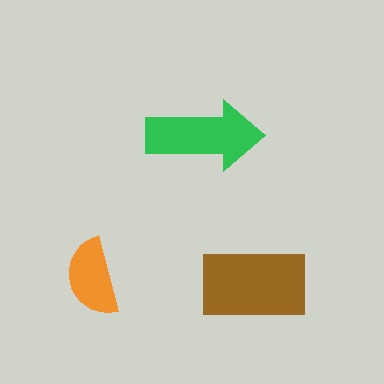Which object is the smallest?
The orange semicircle.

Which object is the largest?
The brown rectangle.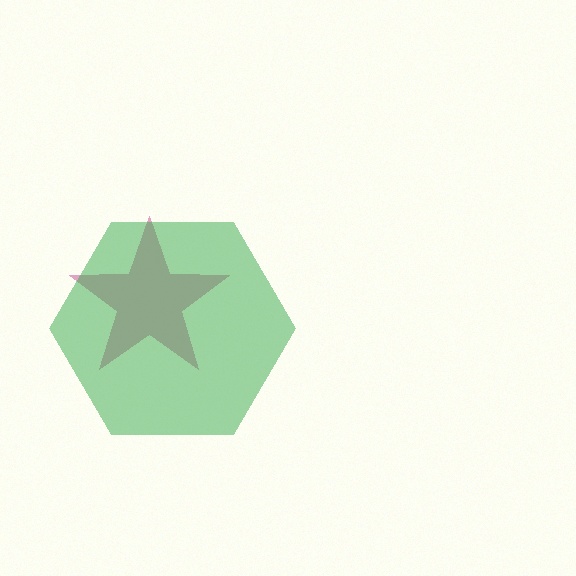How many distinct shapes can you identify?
There are 2 distinct shapes: a magenta star, a green hexagon.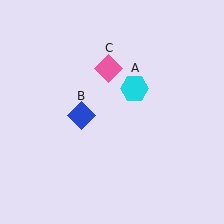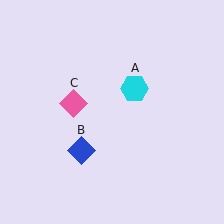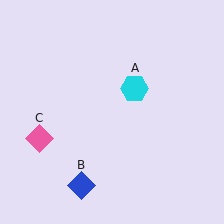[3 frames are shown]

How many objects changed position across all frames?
2 objects changed position: blue diamond (object B), pink diamond (object C).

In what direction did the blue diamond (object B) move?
The blue diamond (object B) moved down.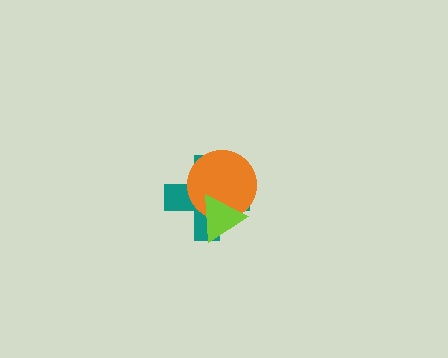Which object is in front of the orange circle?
The lime triangle is in front of the orange circle.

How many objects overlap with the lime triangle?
2 objects overlap with the lime triangle.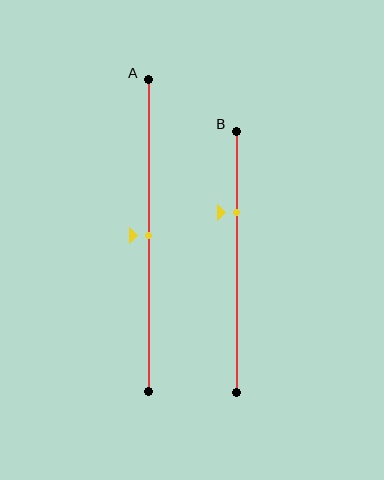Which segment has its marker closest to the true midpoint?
Segment A has its marker closest to the true midpoint.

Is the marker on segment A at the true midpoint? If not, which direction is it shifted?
Yes, the marker on segment A is at the true midpoint.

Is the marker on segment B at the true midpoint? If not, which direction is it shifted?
No, the marker on segment B is shifted upward by about 19% of the segment length.